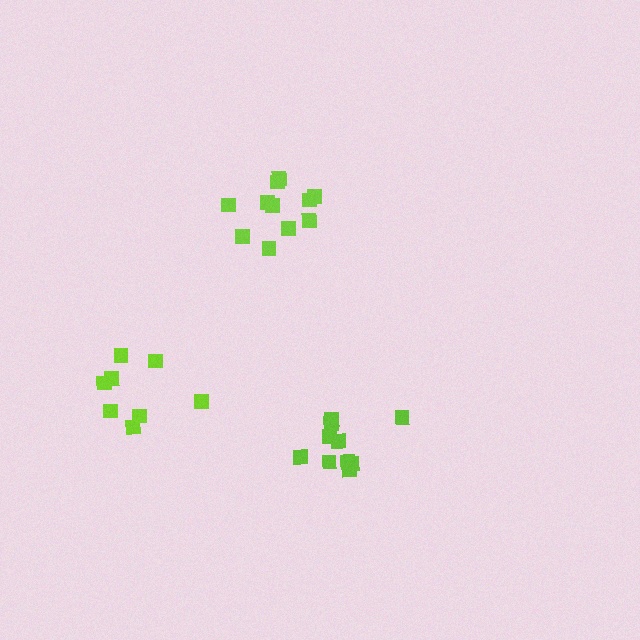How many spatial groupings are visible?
There are 3 spatial groupings.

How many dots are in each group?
Group 1: 11 dots, Group 2: 10 dots, Group 3: 8 dots (29 total).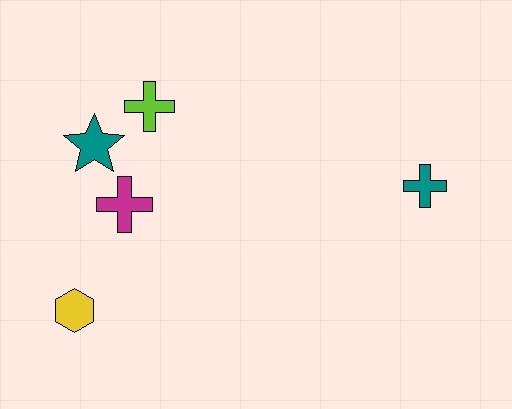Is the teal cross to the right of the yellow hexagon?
Yes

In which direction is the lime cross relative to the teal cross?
The lime cross is to the left of the teal cross.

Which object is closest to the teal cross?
The lime cross is closest to the teal cross.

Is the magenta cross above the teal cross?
No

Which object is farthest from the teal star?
The teal cross is farthest from the teal star.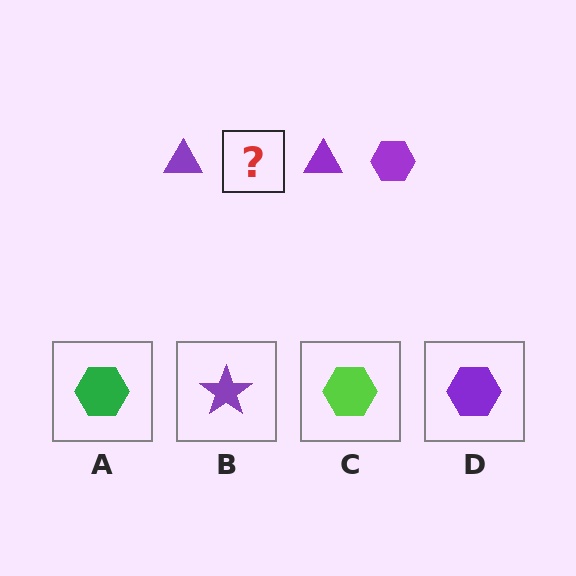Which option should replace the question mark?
Option D.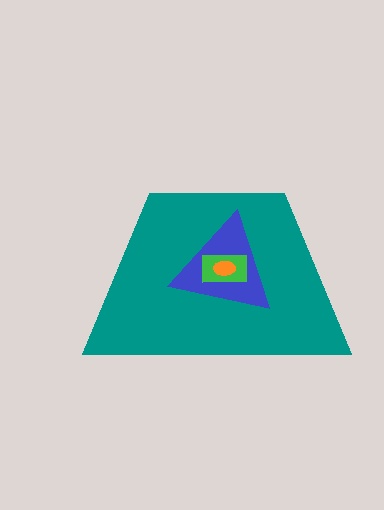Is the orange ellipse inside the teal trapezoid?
Yes.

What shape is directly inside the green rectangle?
The orange ellipse.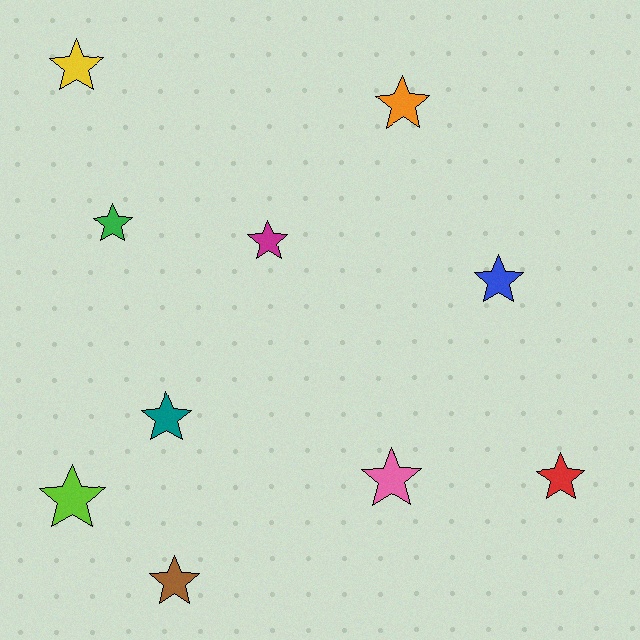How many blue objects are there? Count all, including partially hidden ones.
There is 1 blue object.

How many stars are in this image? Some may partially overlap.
There are 10 stars.